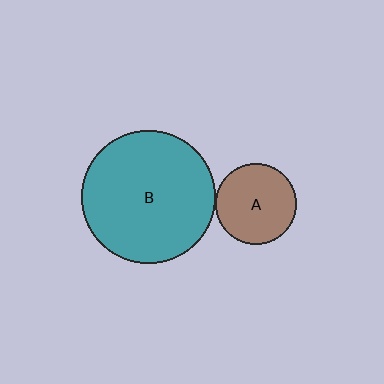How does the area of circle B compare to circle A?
Approximately 2.7 times.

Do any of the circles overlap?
No, none of the circles overlap.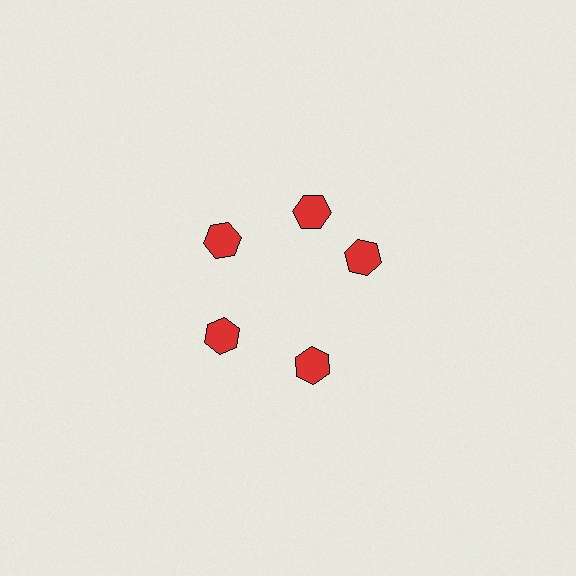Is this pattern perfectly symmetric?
No. The 5 red hexagons are arranged in a ring, but one element near the 3 o'clock position is rotated out of alignment along the ring, breaking the 5-fold rotational symmetry.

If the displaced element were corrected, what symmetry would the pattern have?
It would have 5-fold rotational symmetry — the pattern would map onto itself every 72 degrees.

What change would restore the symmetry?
The symmetry would be restored by rotating it back into even spacing with its neighbors so that all 5 hexagons sit at equal angles and equal distance from the center.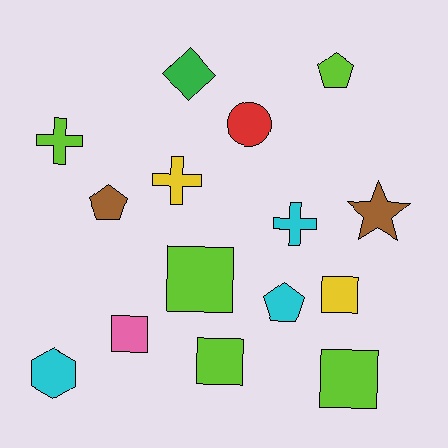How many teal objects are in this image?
There are no teal objects.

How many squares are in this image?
There are 5 squares.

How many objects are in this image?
There are 15 objects.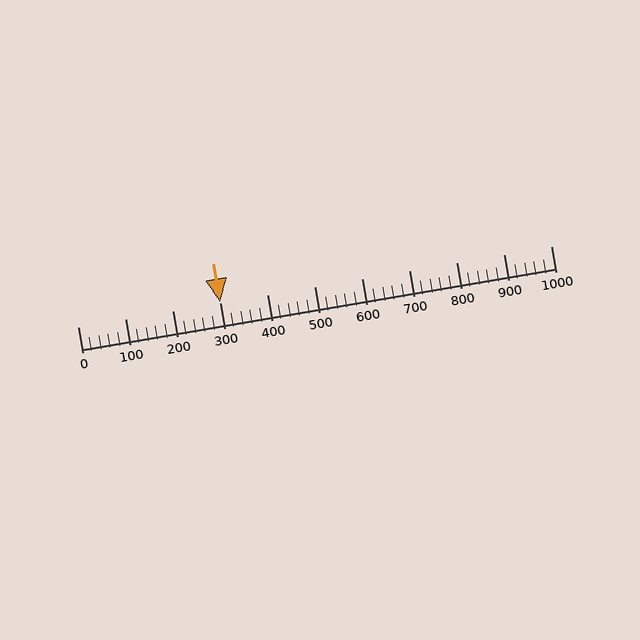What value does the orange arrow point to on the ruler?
The orange arrow points to approximately 300.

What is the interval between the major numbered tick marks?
The major tick marks are spaced 100 units apart.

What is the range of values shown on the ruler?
The ruler shows values from 0 to 1000.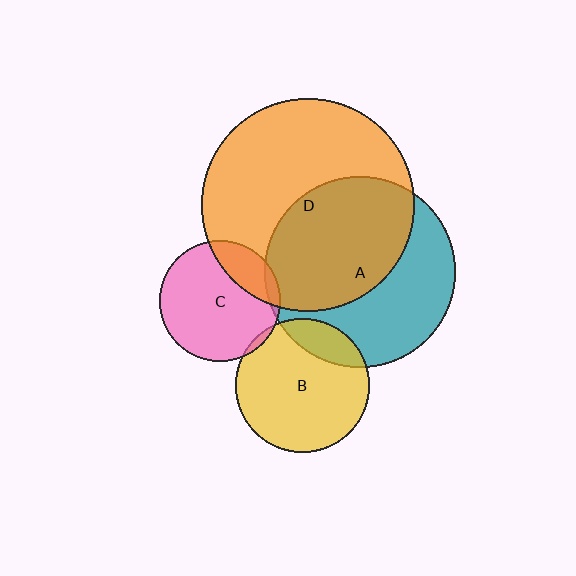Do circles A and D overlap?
Yes.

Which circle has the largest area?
Circle D (orange).